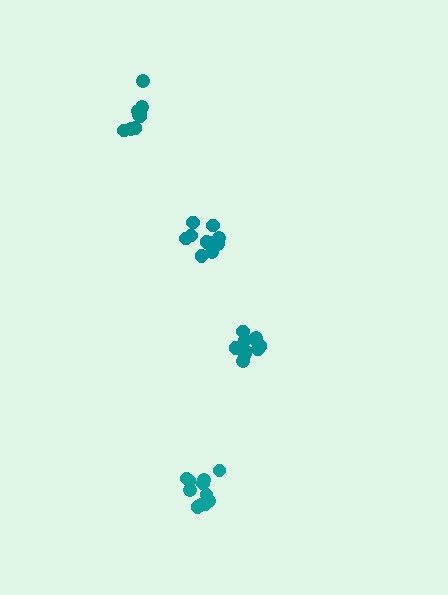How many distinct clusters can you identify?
There are 4 distinct clusters.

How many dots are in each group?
Group 1: 10 dots, Group 2: 11 dots, Group 3: 10 dots, Group 4: 10 dots (41 total).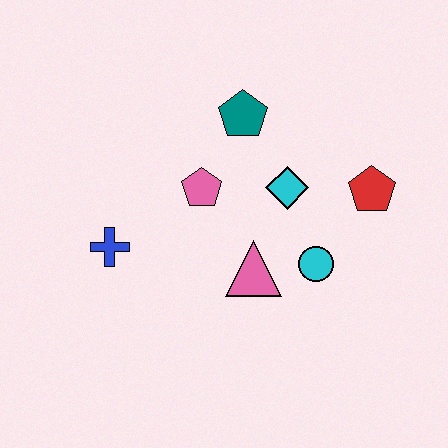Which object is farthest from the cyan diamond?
The blue cross is farthest from the cyan diamond.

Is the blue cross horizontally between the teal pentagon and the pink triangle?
No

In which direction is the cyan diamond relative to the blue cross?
The cyan diamond is to the right of the blue cross.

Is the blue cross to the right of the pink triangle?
No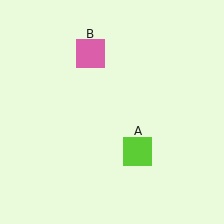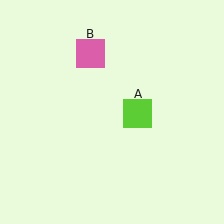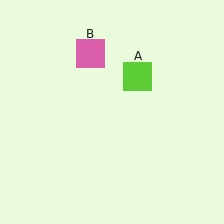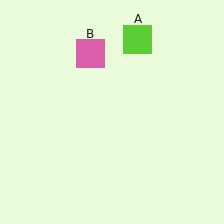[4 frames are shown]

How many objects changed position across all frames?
1 object changed position: lime square (object A).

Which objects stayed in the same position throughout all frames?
Pink square (object B) remained stationary.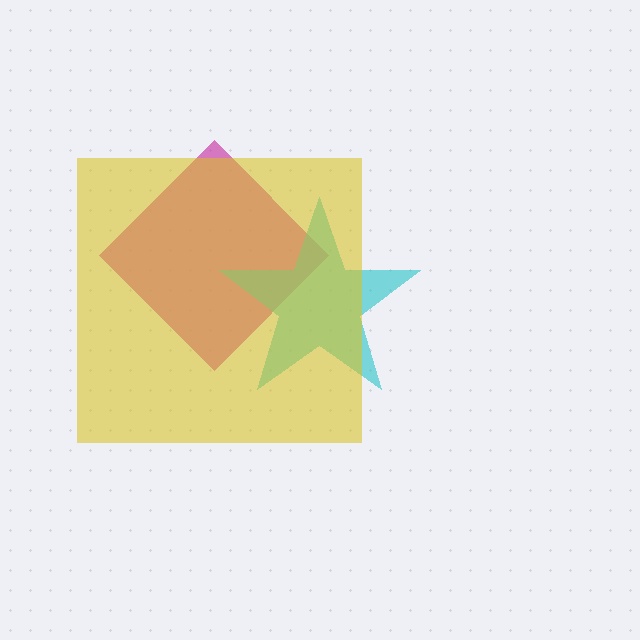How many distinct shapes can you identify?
There are 3 distinct shapes: a magenta diamond, a cyan star, a yellow square.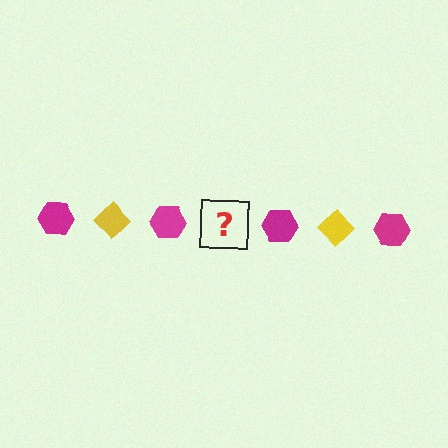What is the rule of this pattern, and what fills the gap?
The rule is that the pattern alternates between magenta hexagon and yellow diamond. The gap should be filled with a yellow diamond.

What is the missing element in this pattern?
The missing element is a yellow diamond.